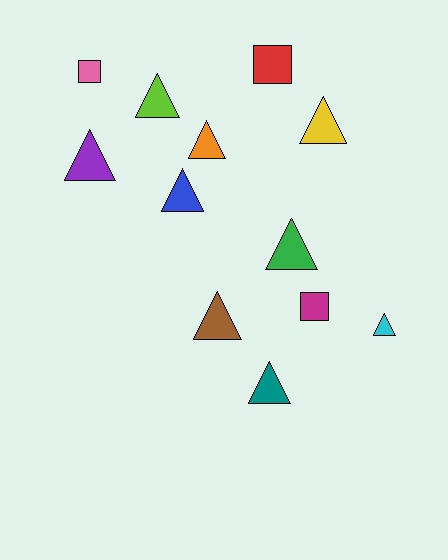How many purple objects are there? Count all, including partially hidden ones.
There is 1 purple object.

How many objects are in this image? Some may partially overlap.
There are 12 objects.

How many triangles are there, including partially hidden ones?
There are 9 triangles.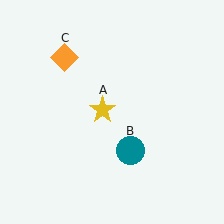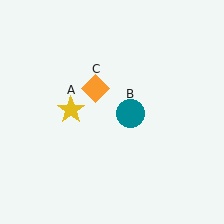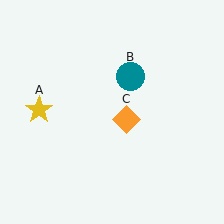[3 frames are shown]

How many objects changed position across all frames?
3 objects changed position: yellow star (object A), teal circle (object B), orange diamond (object C).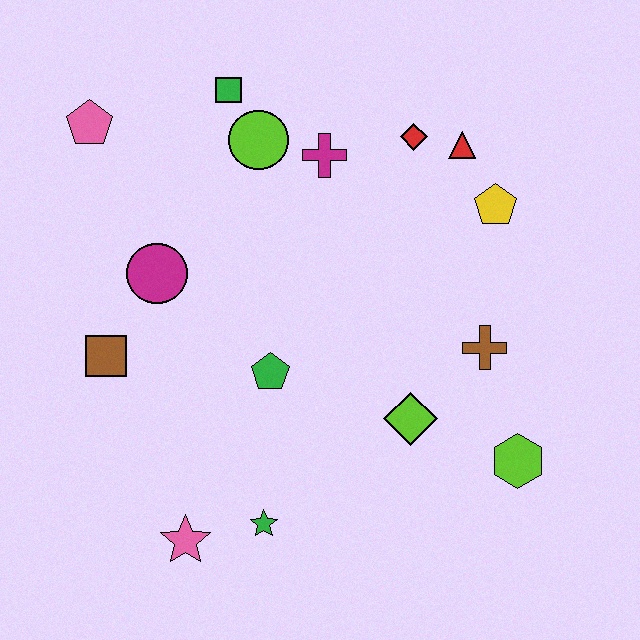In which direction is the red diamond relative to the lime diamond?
The red diamond is above the lime diamond.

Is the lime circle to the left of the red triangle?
Yes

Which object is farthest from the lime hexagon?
The pink pentagon is farthest from the lime hexagon.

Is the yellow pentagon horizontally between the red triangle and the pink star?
No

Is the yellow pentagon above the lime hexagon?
Yes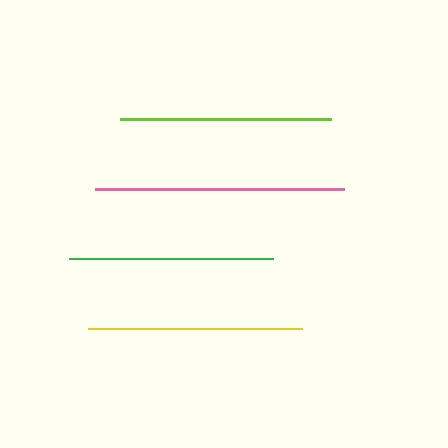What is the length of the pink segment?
The pink segment is approximately 248 pixels long.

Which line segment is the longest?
The pink line is the longest at approximately 248 pixels.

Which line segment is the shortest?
The green line is the shortest at approximately 204 pixels.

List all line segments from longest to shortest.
From longest to shortest: pink, yellow, lime, green.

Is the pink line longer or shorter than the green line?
The pink line is longer than the green line.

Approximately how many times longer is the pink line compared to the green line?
The pink line is approximately 1.2 times the length of the green line.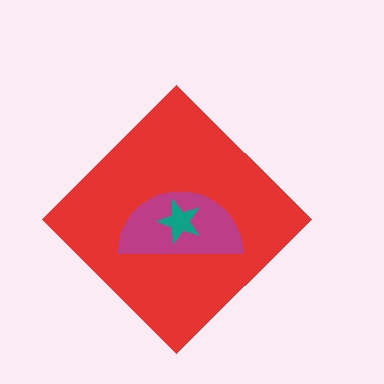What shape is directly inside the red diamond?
The magenta semicircle.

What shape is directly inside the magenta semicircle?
The teal star.